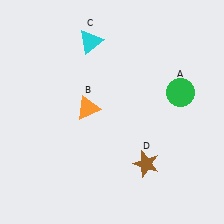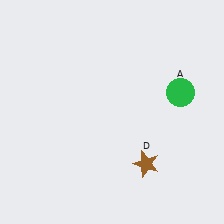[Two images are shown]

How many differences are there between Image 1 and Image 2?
There are 2 differences between the two images.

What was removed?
The cyan triangle (C), the orange triangle (B) were removed in Image 2.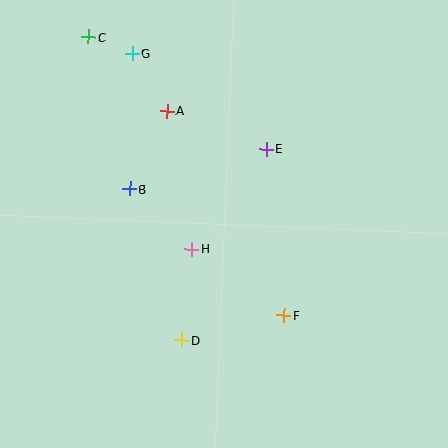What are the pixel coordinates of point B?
Point B is at (130, 189).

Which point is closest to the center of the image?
Point H at (192, 249) is closest to the center.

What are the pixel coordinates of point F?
Point F is at (284, 315).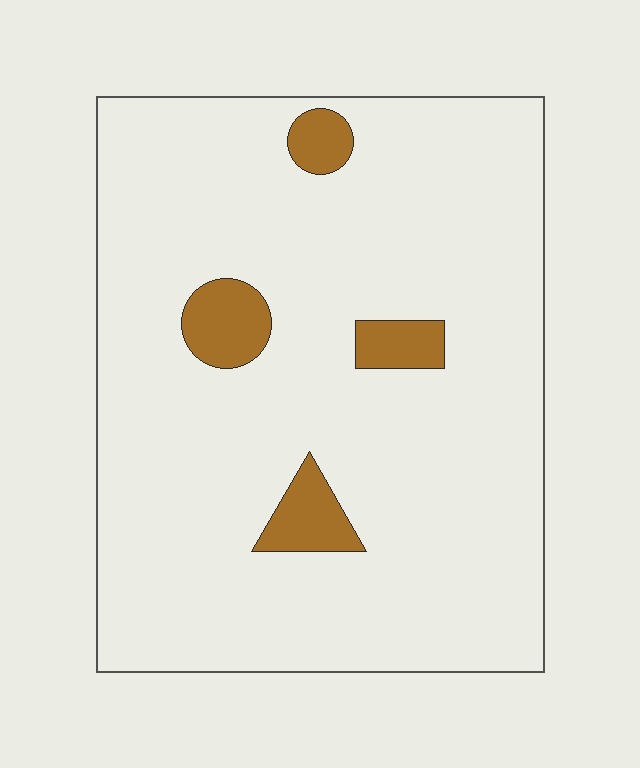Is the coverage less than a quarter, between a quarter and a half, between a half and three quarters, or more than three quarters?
Less than a quarter.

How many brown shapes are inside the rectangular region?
4.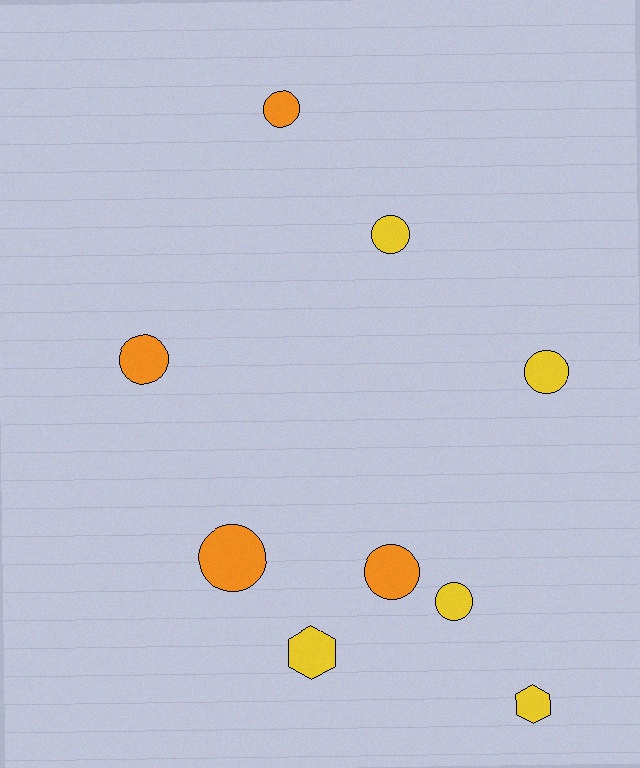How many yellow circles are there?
There are 3 yellow circles.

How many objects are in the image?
There are 9 objects.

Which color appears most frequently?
Yellow, with 5 objects.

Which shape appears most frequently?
Circle, with 7 objects.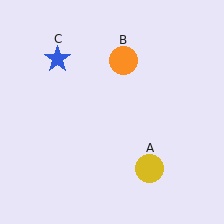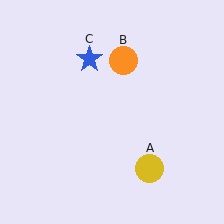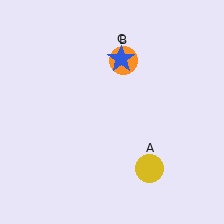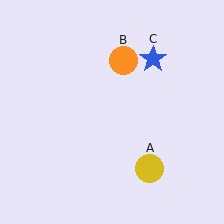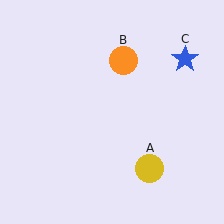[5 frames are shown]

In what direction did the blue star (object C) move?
The blue star (object C) moved right.